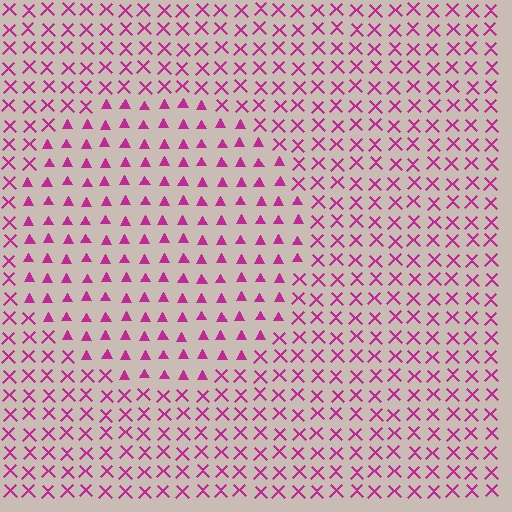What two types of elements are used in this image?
The image uses triangles inside the circle region and X marks outside it.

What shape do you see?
I see a circle.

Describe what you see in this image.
The image is filled with small magenta elements arranged in a uniform grid. A circle-shaped region contains triangles, while the surrounding area contains X marks. The boundary is defined purely by the change in element shape.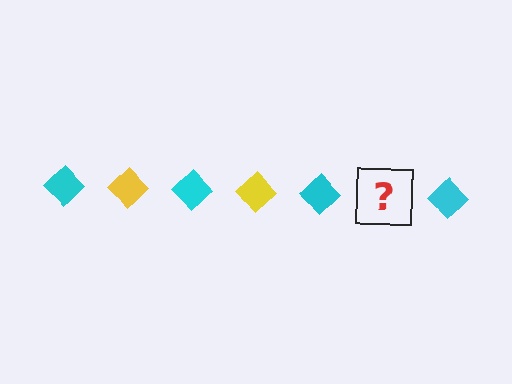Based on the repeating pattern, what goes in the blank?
The blank should be a yellow diamond.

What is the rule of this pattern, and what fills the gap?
The rule is that the pattern cycles through cyan, yellow diamonds. The gap should be filled with a yellow diamond.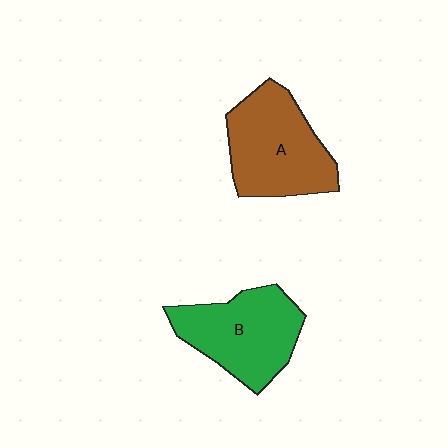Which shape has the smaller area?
Shape B (green).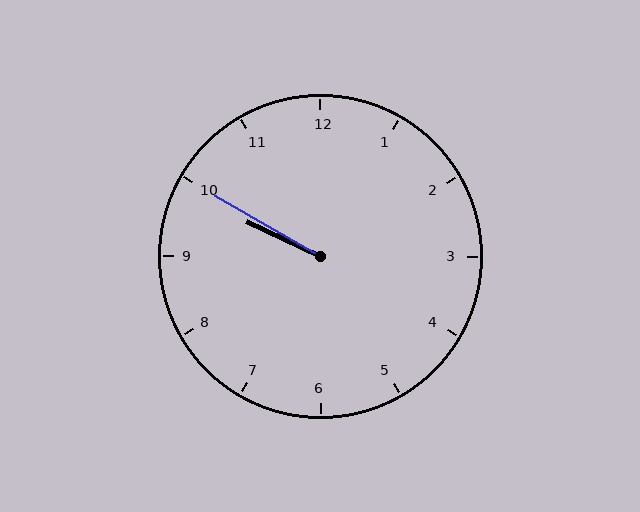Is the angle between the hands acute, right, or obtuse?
It is acute.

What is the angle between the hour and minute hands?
Approximately 5 degrees.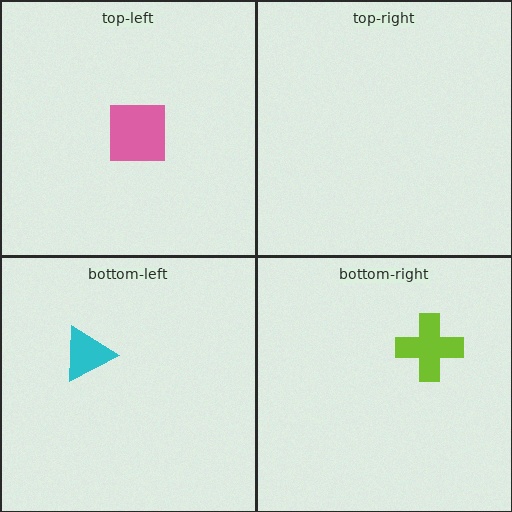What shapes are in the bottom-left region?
The cyan triangle.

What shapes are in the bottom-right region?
The lime cross.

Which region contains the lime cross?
The bottom-right region.